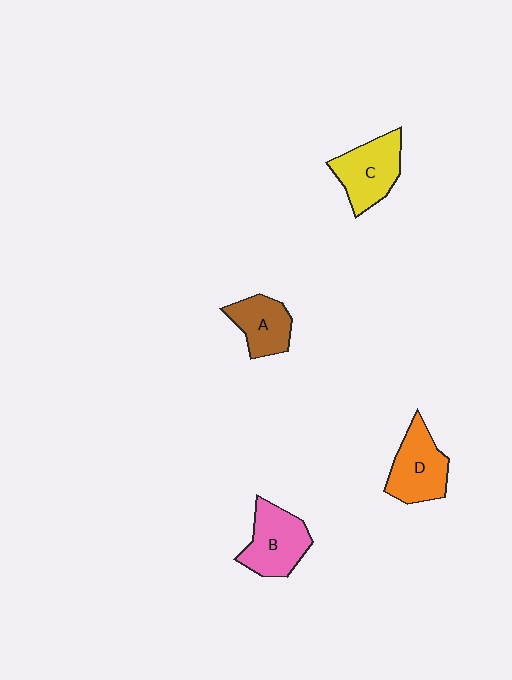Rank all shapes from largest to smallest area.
From largest to smallest: B (pink), C (yellow), D (orange), A (brown).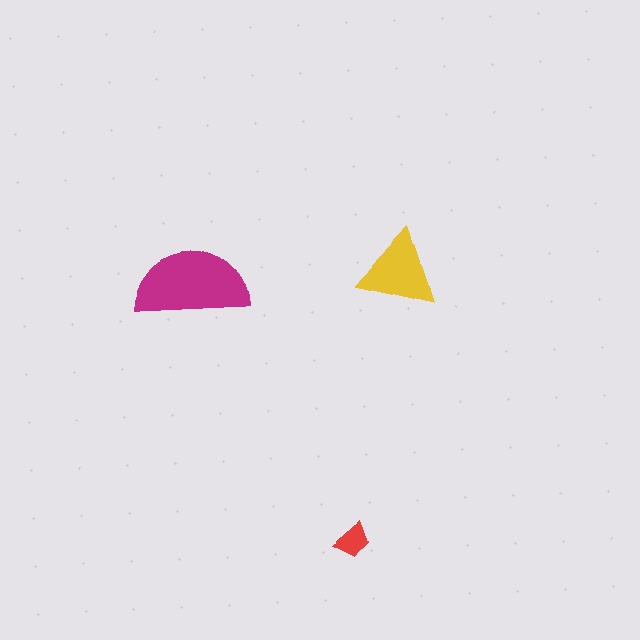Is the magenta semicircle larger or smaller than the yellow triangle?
Larger.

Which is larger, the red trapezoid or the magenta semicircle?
The magenta semicircle.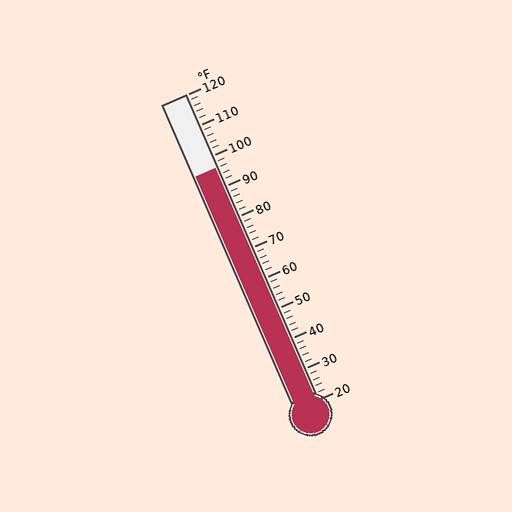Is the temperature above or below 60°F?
The temperature is above 60°F.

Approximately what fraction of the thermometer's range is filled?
The thermometer is filled to approximately 75% of its range.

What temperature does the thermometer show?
The thermometer shows approximately 96°F.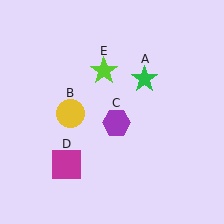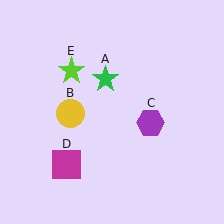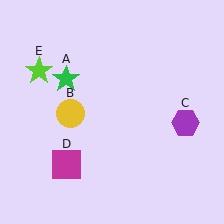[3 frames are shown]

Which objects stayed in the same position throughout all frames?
Yellow circle (object B) and magenta square (object D) remained stationary.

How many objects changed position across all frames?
3 objects changed position: green star (object A), purple hexagon (object C), lime star (object E).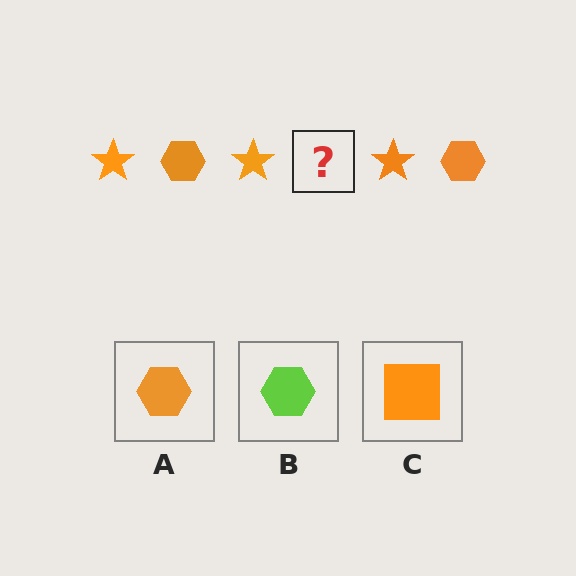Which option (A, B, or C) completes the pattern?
A.